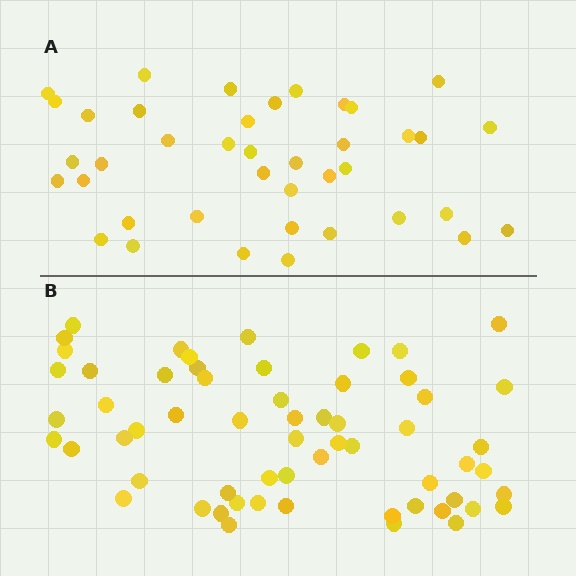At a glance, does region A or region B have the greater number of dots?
Region B (the bottom region) has more dots.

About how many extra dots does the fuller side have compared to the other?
Region B has approximately 20 more dots than region A.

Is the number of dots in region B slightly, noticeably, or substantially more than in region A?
Region B has substantially more. The ratio is roughly 1.5 to 1.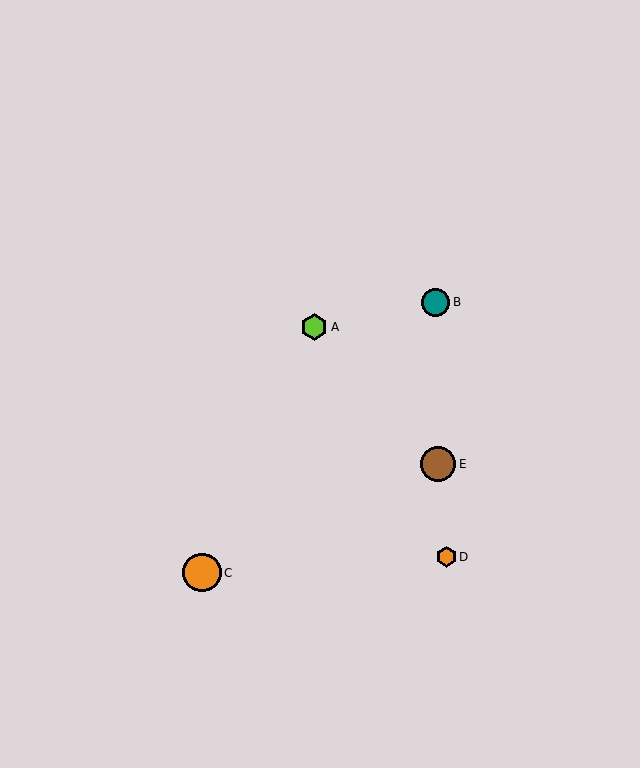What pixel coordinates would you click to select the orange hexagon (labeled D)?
Click at (446, 557) to select the orange hexagon D.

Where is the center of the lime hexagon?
The center of the lime hexagon is at (314, 327).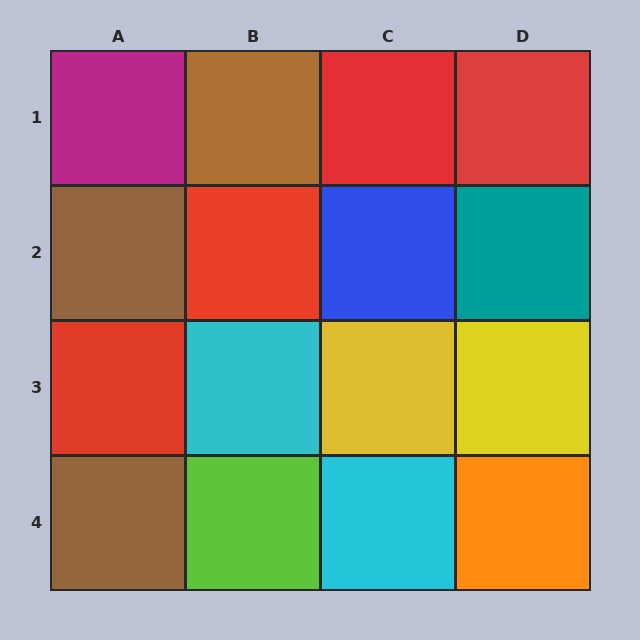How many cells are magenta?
1 cell is magenta.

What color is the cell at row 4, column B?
Lime.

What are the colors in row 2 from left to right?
Brown, red, blue, teal.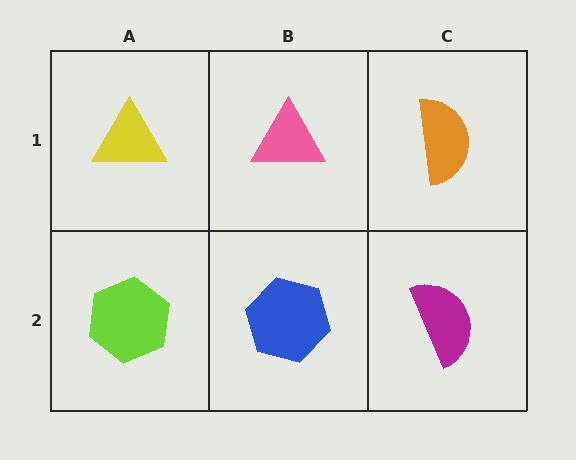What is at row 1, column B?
A pink triangle.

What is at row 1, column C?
An orange semicircle.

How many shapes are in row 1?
3 shapes.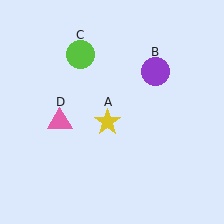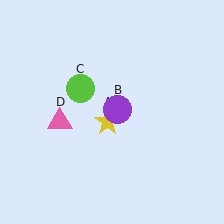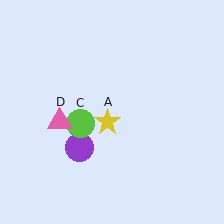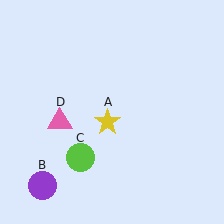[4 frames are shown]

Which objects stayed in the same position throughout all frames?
Yellow star (object A) and pink triangle (object D) remained stationary.